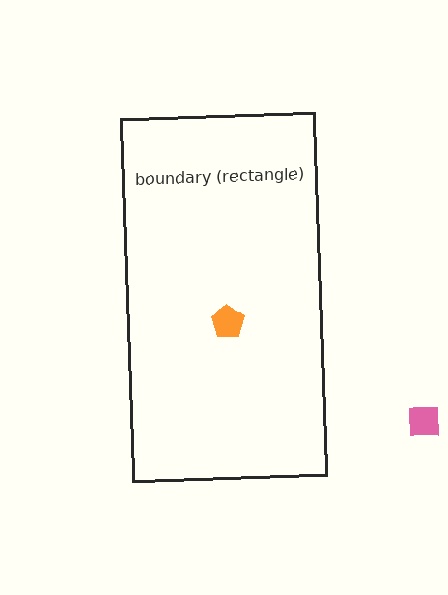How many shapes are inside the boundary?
1 inside, 1 outside.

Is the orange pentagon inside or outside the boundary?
Inside.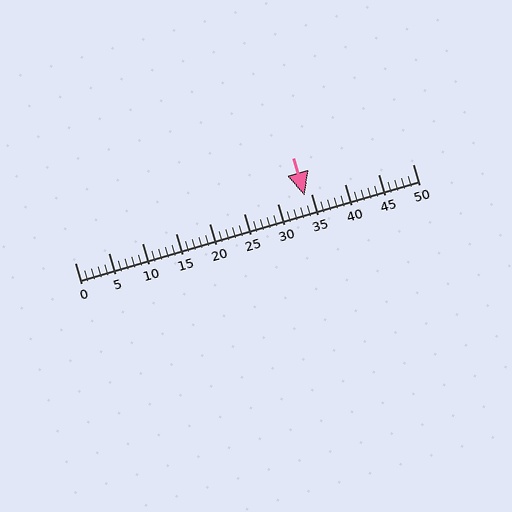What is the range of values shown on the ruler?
The ruler shows values from 0 to 50.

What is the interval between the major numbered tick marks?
The major tick marks are spaced 5 units apart.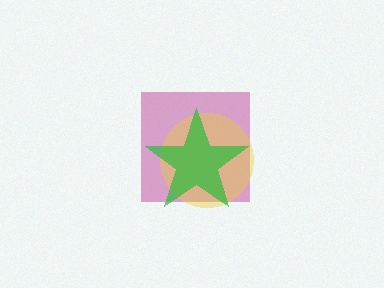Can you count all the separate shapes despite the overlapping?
Yes, there are 3 separate shapes.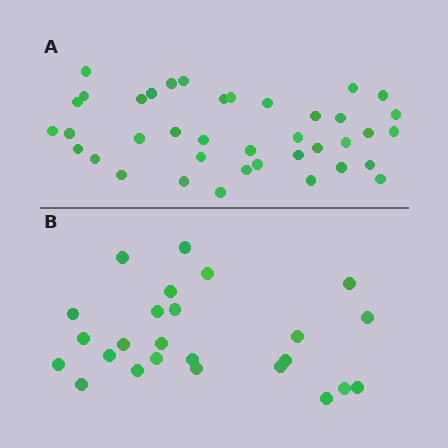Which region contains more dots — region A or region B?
Region A (the top region) has more dots.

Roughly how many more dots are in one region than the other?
Region A has approximately 15 more dots than region B.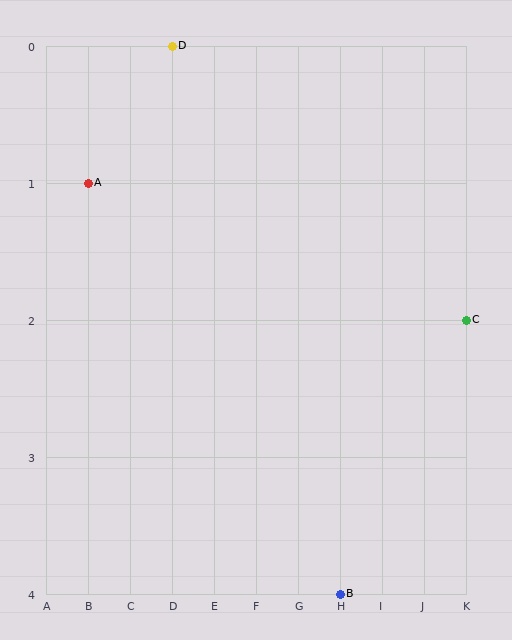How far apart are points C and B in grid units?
Points C and B are 3 columns and 2 rows apart (about 3.6 grid units diagonally).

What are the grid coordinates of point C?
Point C is at grid coordinates (K, 2).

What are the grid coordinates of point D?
Point D is at grid coordinates (D, 0).